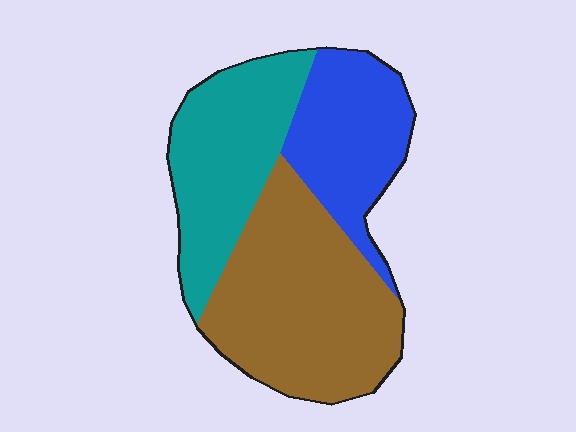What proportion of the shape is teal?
Teal takes up about one third (1/3) of the shape.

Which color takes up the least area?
Blue, at roughly 25%.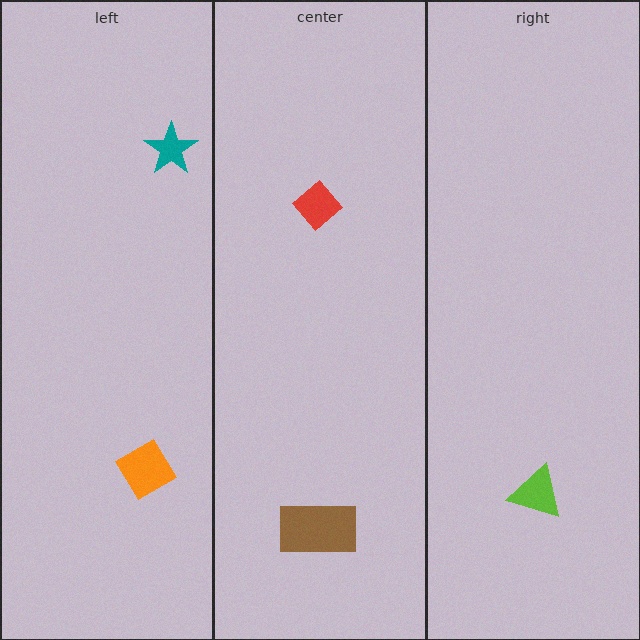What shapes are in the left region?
The teal star, the orange diamond.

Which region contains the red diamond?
The center region.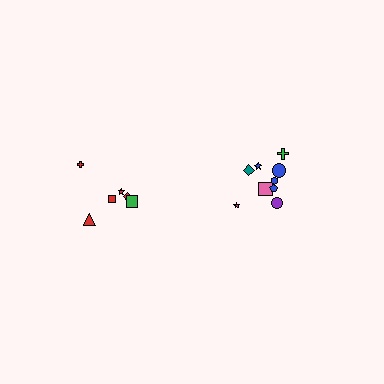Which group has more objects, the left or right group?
The right group.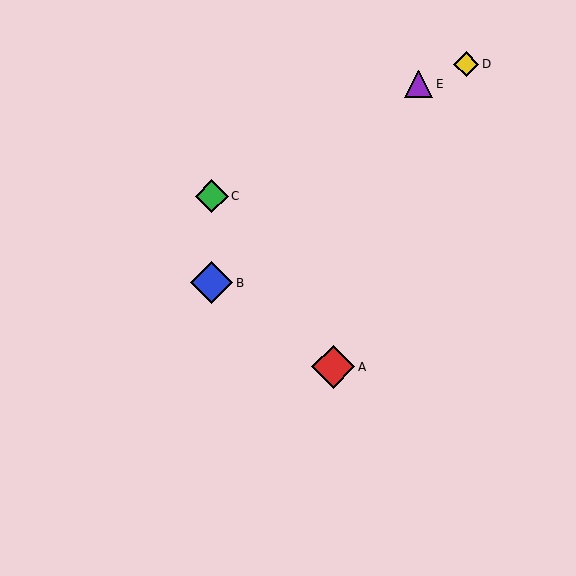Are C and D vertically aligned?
No, C is at x≈212 and D is at x≈466.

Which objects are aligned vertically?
Objects B, C are aligned vertically.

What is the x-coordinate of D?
Object D is at x≈466.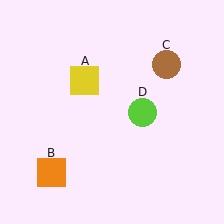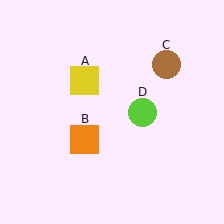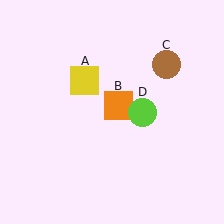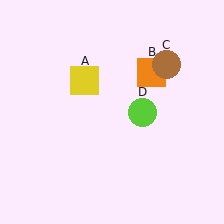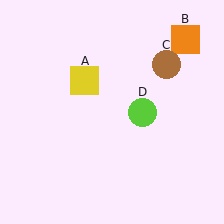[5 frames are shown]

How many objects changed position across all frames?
1 object changed position: orange square (object B).